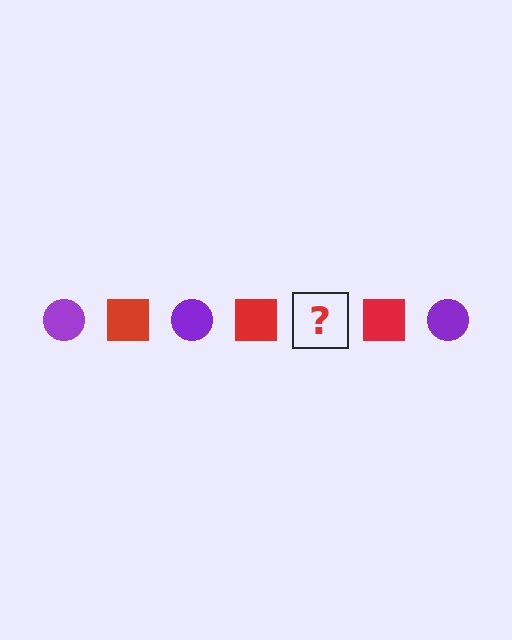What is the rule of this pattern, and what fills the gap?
The rule is that the pattern alternates between purple circle and red square. The gap should be filled with a purple circle.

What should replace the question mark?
The question mark should be replaced with a purple circle.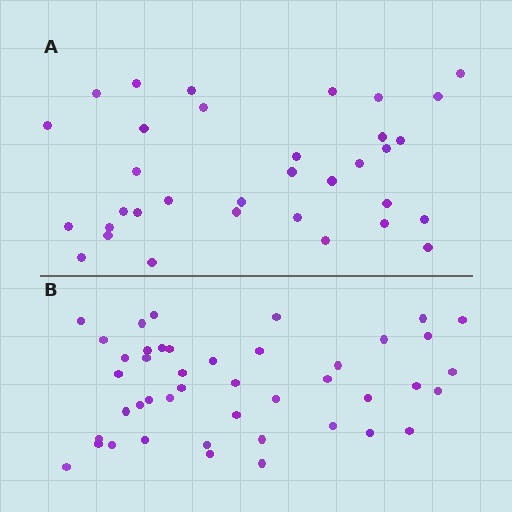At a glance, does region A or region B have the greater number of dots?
Region B (the bottom region) has more dots.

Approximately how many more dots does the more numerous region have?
Region B has roughly 10 or so more dots than region A.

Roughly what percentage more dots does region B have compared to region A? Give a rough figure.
About 30% more.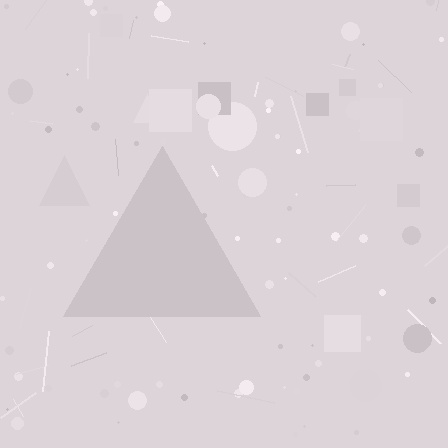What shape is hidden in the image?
A triangle is hidden in the image.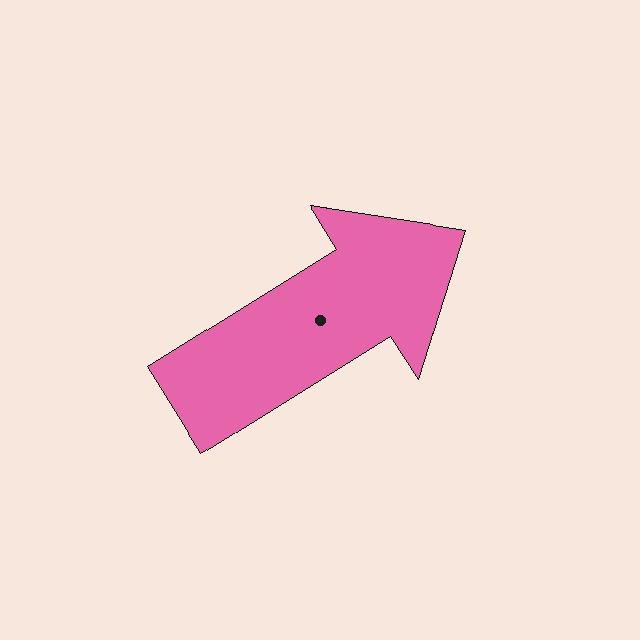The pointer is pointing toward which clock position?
Roughly 2 o'clock.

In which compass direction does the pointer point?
Northeast.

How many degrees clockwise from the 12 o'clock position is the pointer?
Approximately 58 degrees.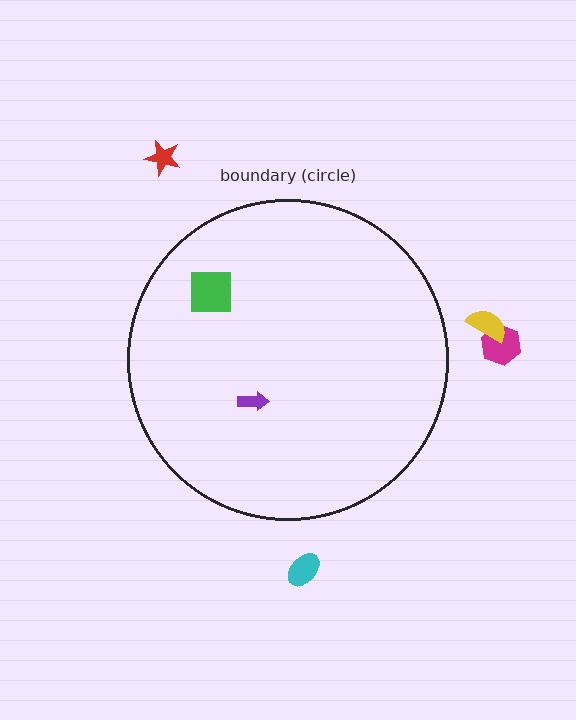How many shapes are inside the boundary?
2 inside, 4 outside.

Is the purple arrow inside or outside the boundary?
Inside.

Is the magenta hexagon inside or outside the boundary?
Outside.